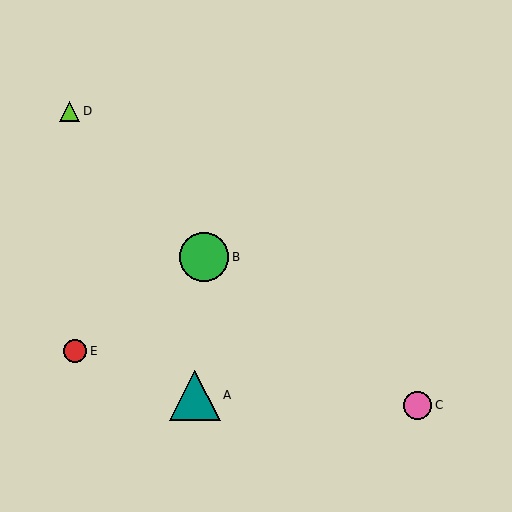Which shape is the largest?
The teal triangle (labeled A) is the largest.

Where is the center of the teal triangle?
The center of the teal triangle is at (195, 395).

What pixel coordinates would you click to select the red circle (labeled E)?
Click at (75, 351) to select the red circle E.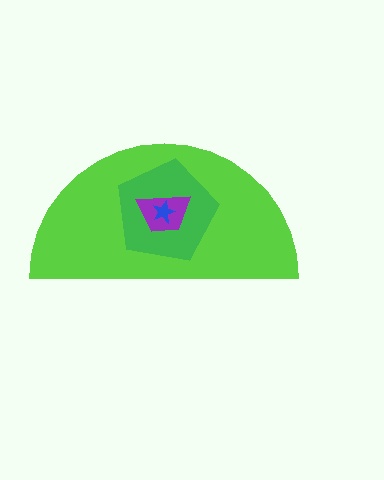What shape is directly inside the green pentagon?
The purple trapezoid.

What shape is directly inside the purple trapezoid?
The blue star.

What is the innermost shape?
The blue star.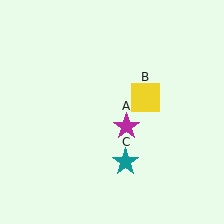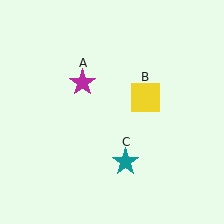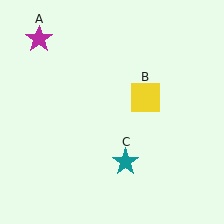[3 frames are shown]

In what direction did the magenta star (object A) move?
The magenta star (object A) moved up and to the left.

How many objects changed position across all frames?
1 object changed position: magenta star (object A).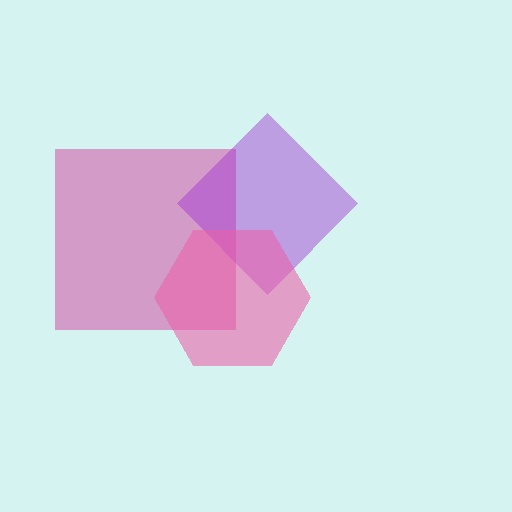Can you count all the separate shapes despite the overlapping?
Yes, there are 3 separate shapes.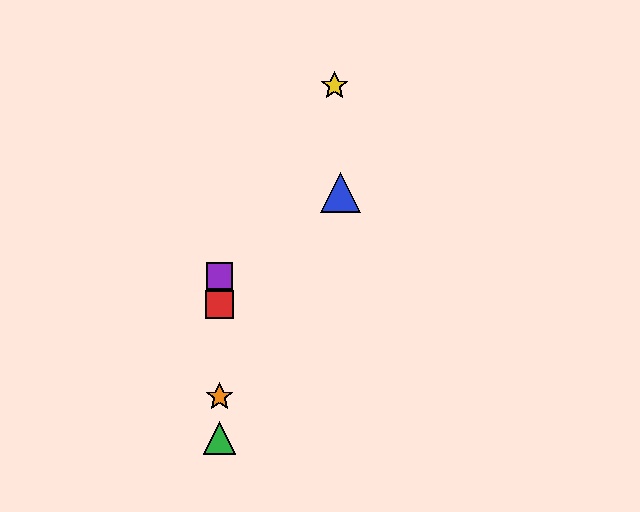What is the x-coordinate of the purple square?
The purple square is at x≈220.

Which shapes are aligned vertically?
The red square, the green triangle, the purple square, the orange star are aligned vertically.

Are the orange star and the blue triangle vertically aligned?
No, the orange star is at x≈220 and the blue triangle is at x≈341.